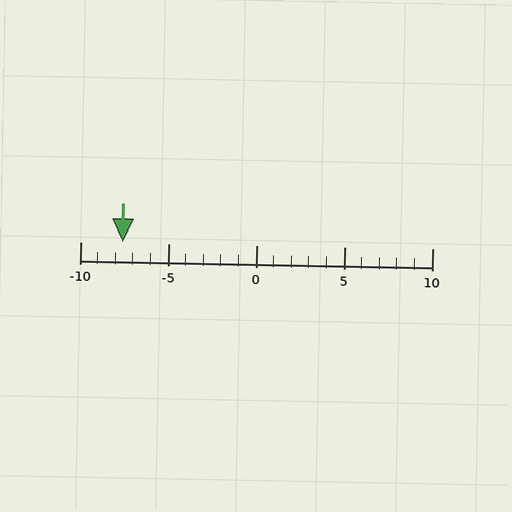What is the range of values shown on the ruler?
The ruler shows values from -10 to 10.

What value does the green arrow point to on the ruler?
The green arrow points to approximately -8.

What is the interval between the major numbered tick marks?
The major tick marks are spaced 5 units apart.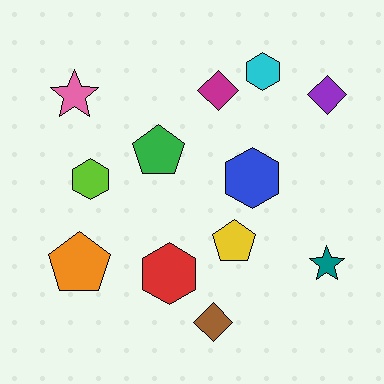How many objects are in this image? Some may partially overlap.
There are 12 objects.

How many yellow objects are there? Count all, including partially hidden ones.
There is 1 yellow object.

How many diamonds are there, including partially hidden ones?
There are 3 diamonds.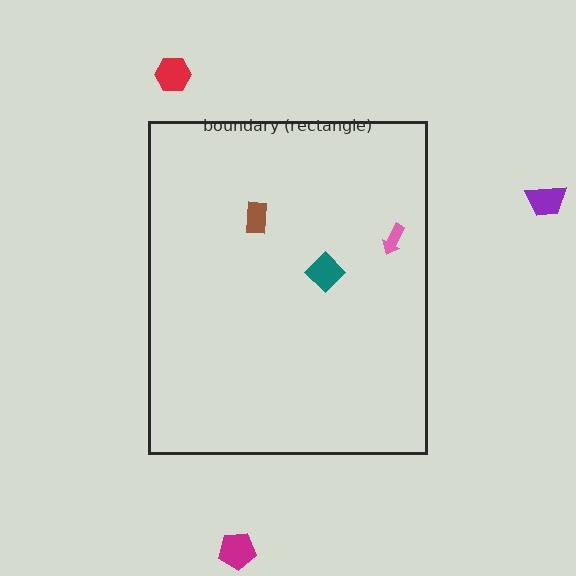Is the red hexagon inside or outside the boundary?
Outside.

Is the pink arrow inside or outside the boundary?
Inside.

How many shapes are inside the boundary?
3 inside, 3 outside.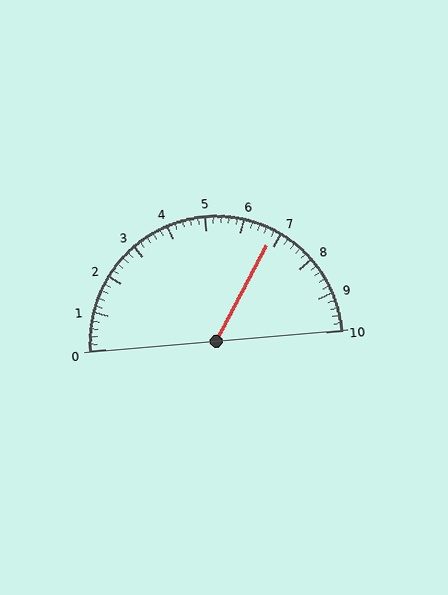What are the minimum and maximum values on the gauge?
The gauge ranges from 0 to 10.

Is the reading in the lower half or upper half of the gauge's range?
The reading is in the upper half of the range (0 to 10).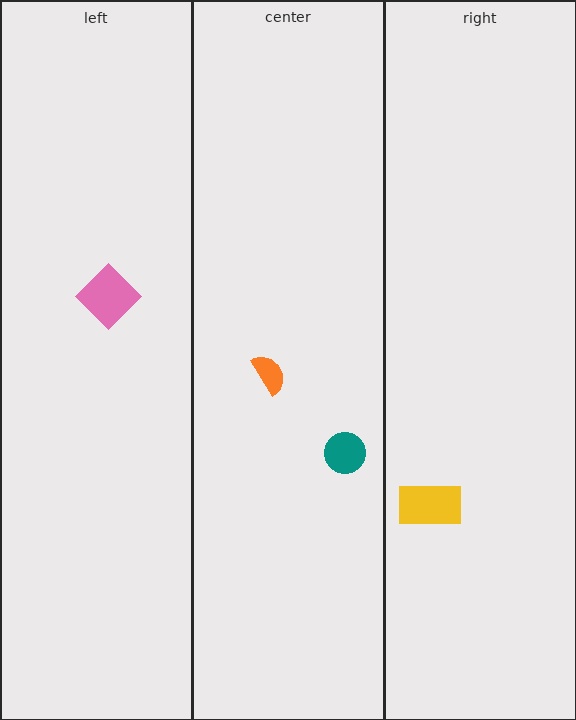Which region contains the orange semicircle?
The center region.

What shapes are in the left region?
The pink diamond.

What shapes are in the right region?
The yellow rectangle.